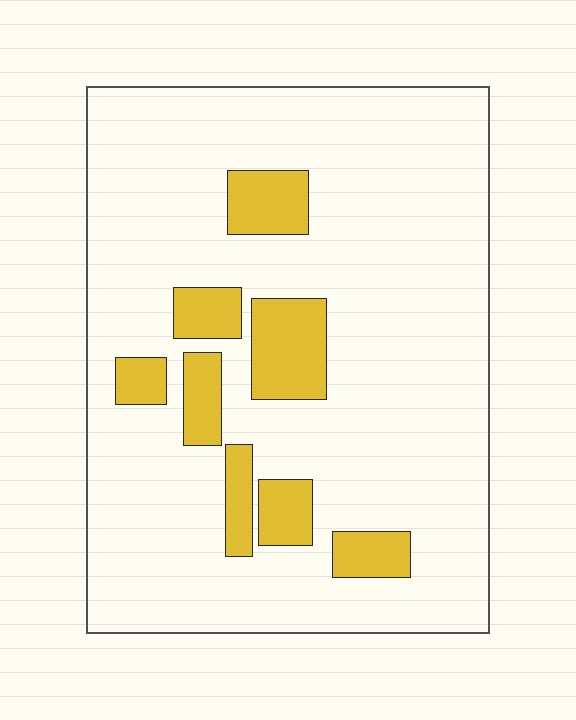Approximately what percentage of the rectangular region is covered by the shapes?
Approximately 15%.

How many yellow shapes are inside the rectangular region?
8.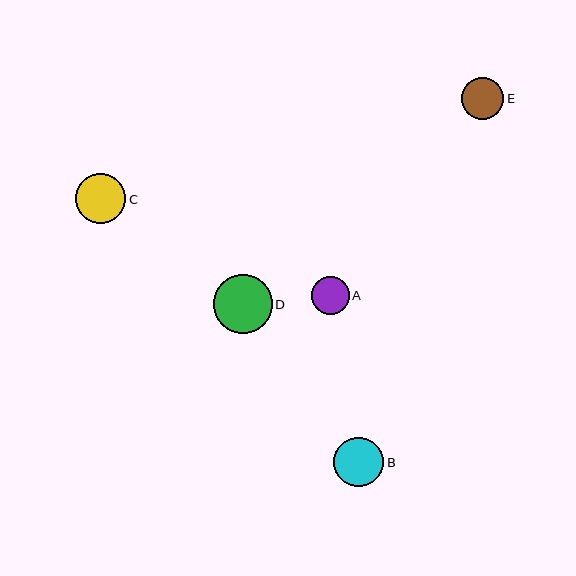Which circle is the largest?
Circle D is the largest with a size of approximately 59 pixels.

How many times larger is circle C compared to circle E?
Circle C is approximately 1.2 times the size of circle E.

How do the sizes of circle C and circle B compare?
Circle C and circle B are approximately the same size.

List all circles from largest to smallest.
From largest to smallest: D, C, B, E, A.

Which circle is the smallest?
Circle A is the smallest with a size of approximately 38 pixels.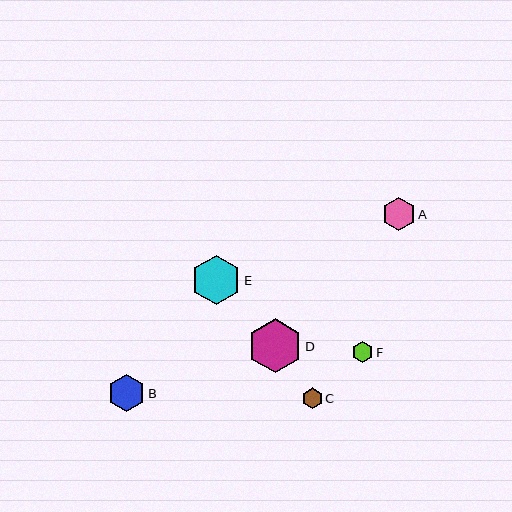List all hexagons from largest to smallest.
From largest to smallest: D, E, B, A, F, C.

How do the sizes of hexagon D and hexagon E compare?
Hexagon D and hexagon E are approximately the same size.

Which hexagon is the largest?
Hexagon D is the largest with a size of approximately 54 pixels.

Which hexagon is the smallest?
Hexagon C is the smallest with a size of approximately 20 pixels.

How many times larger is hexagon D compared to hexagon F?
Hexagon D is approximately 2.6 times the size of hexagon F.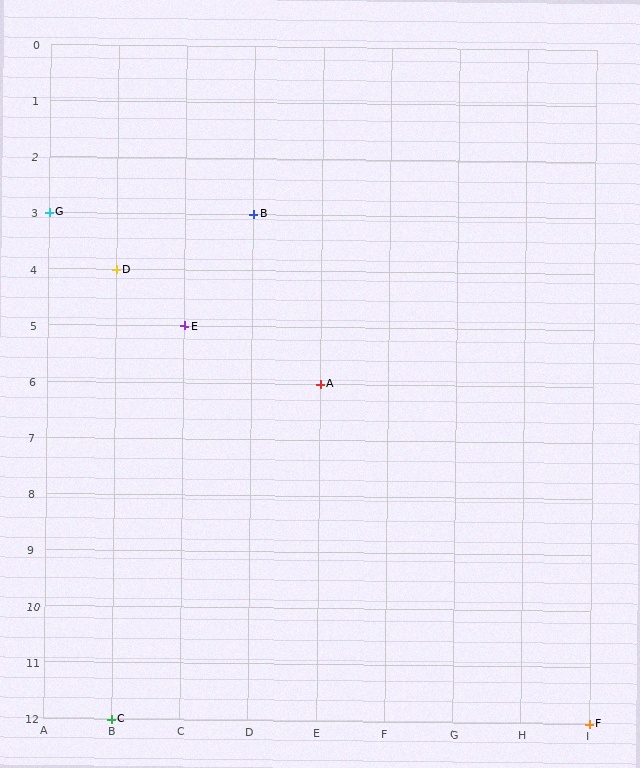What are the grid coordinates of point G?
Point G is at grid coordinates (A, 3).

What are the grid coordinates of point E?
Point E is at grid coordinates (C, 5).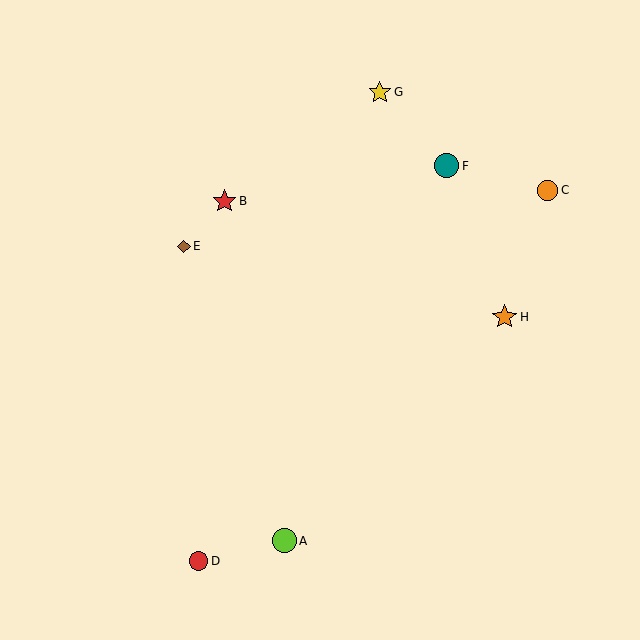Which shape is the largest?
The orange star (labeled H) is the largest.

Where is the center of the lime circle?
The center of the lime circle is at (285, 541).